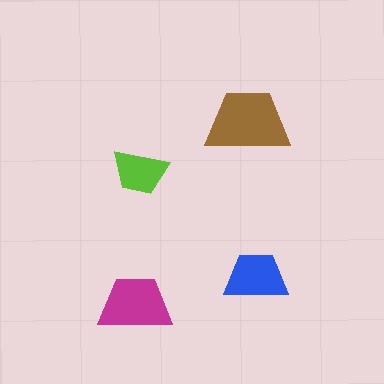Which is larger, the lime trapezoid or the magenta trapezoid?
The magenta one.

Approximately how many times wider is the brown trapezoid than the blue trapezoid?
About 1.5 times wider.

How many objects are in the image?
There are 4 objects in the image.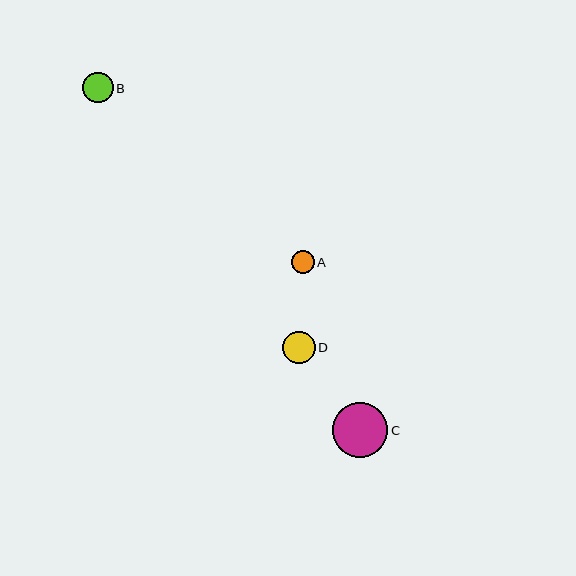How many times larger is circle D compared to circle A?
Circle D is approximately 1.4 times the size of circle A.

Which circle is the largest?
Circle C is the largest with a size of approximately 55 pixels.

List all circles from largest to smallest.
From largest to smallest: C, D, B, A.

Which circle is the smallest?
Circle A is the smallest with a size of approximately 23 pixels.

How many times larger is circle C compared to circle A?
Circle C is approximately 2.4 times the size of circle A.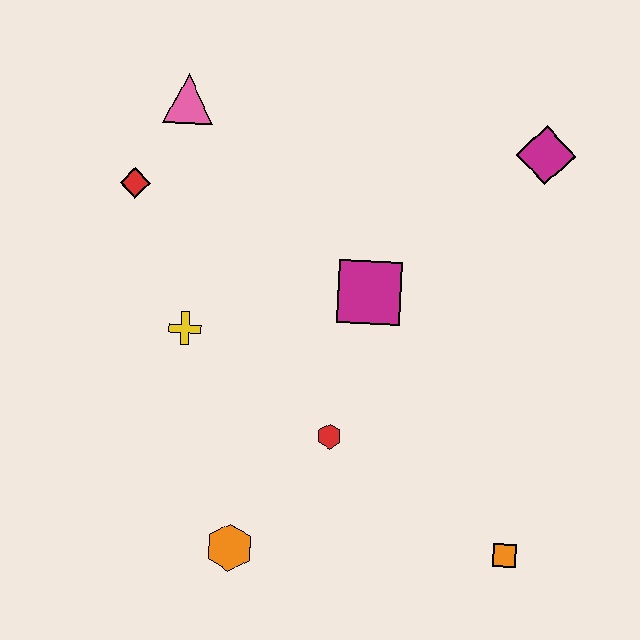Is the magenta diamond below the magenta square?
No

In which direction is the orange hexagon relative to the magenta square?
The orange hexagon is below the magenta square.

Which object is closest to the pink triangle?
The red diamond is closest to the pink triangle.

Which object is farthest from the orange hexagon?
The magenta diamond is farthest from the orange hexagon.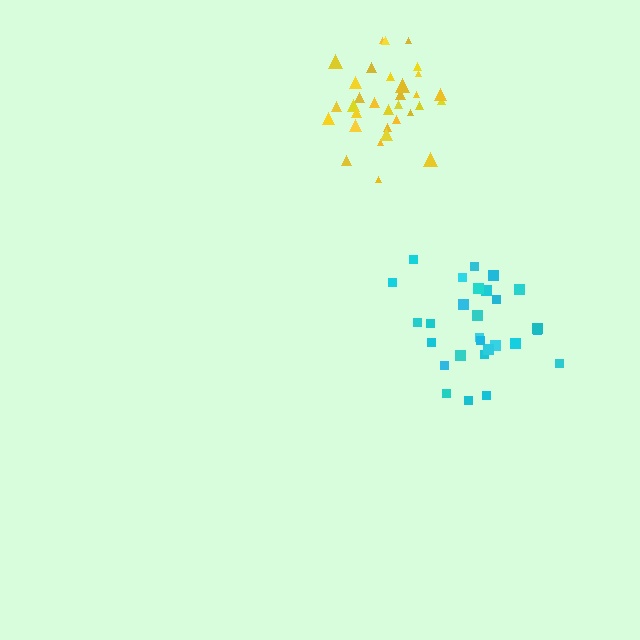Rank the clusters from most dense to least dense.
yellow, cyan.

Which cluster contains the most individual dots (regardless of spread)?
Yellow (32).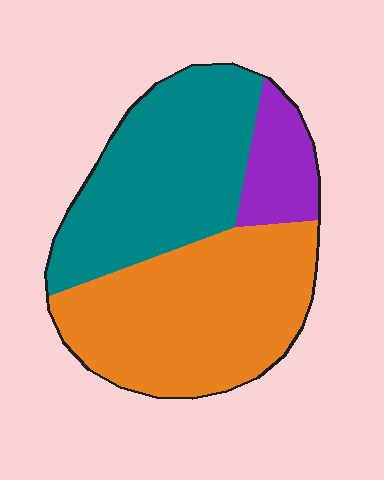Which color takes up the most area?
Orange, at roughly 45%.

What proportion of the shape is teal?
Teal covers about 40% of the shape.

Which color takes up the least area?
Purple, at roughly 10%.